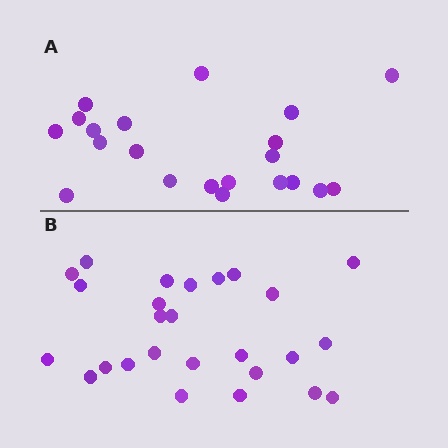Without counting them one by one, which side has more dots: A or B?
Region B (the bottom region) has more dots.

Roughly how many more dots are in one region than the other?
Region B has about 5 more dots than region A.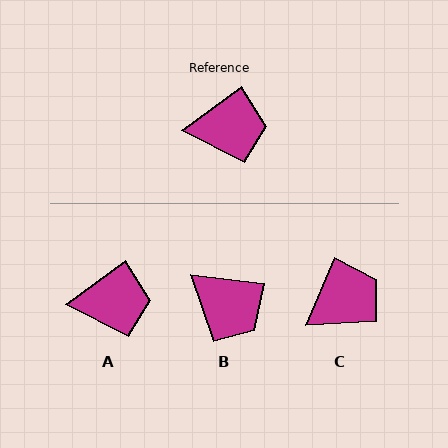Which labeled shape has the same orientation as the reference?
A.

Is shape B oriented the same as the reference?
No, it is off by about 44 degrees.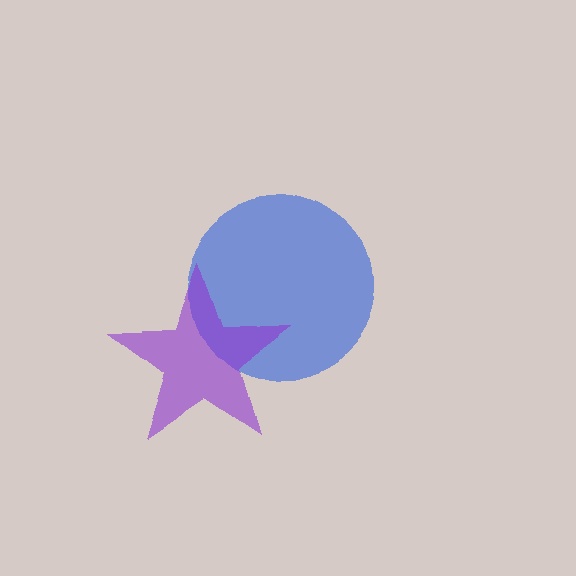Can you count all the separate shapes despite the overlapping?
Yes, there are 2 separate shapes.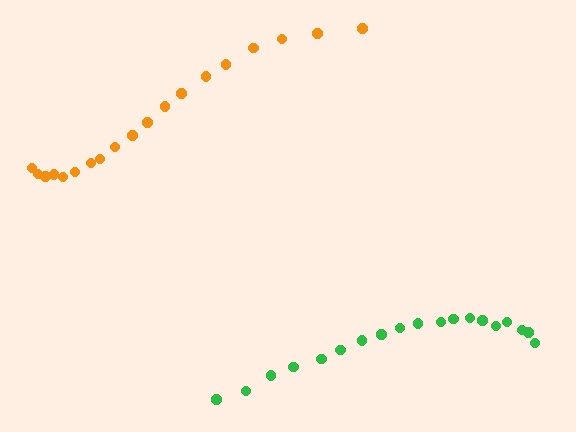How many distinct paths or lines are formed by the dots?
There are 2 distinct paths.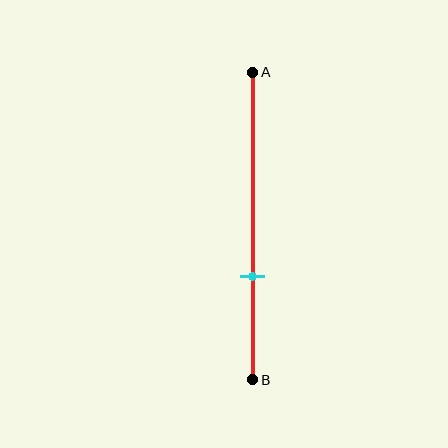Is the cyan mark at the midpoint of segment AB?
No, the mark is at about 65% from A, not at the 50% midpoint.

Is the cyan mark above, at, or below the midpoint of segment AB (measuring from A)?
The cyan mark is below the midpoint of segment AB.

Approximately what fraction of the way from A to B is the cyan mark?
The cyan mark is approximately 65% of the way from A to B.